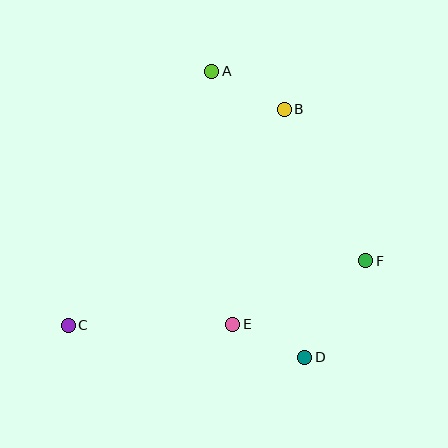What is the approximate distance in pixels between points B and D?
The distance between B and D is approximately 249 pixels.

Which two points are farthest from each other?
Points B and C are farthest from each other.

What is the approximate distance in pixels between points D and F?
The distance between D and F is approximately 114 pixels.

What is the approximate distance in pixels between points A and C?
The distance between A and C is approximately 292 pixels.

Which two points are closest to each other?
Points D and E are closest to each other.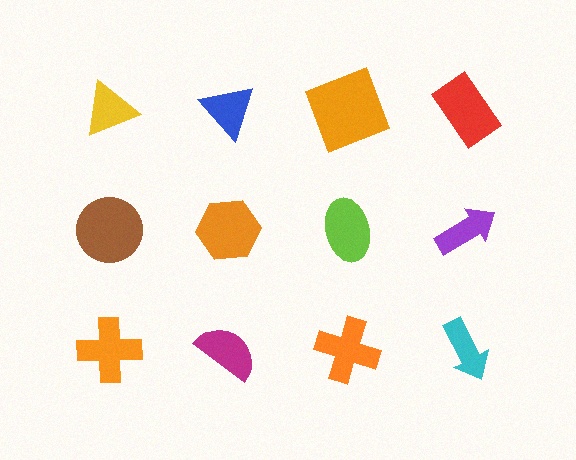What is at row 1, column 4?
A red rectangle.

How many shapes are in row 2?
4 shapes.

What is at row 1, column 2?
A blue triangle.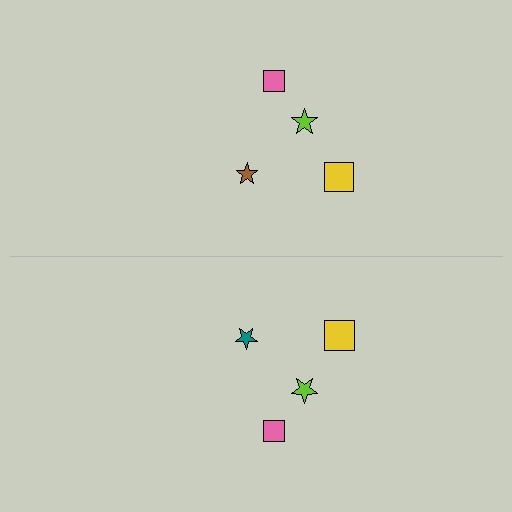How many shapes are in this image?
There are 8 shapes in this image.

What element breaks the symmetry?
The teal star on the bottom side breaks the symmetry — its mirror counterpart is brown.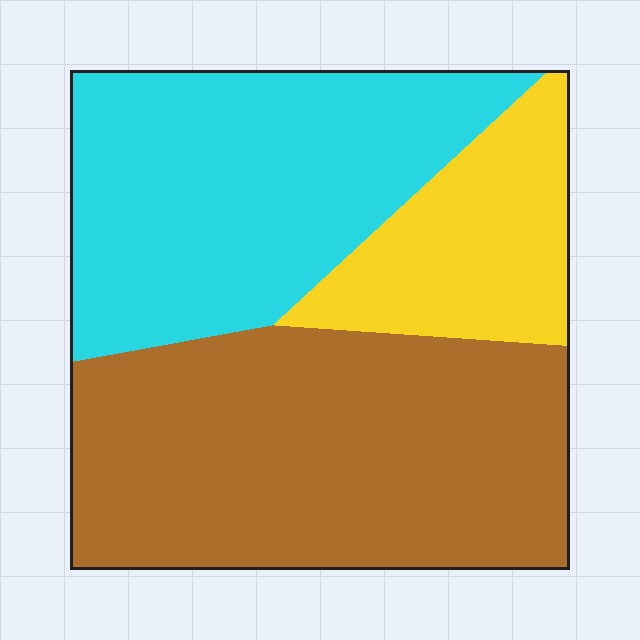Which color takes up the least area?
Yellow, at roughly 15%.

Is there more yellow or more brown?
Brown.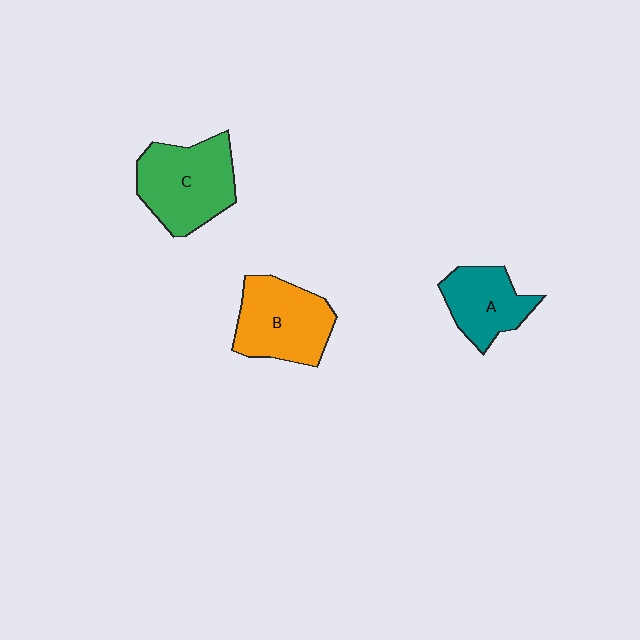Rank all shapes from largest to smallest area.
From largest to smallest: C (green), B (orange), A (teal).